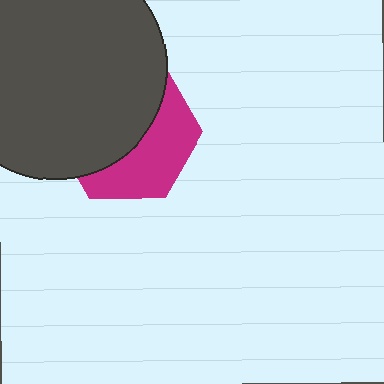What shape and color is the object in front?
The object in front is a dark gray circle.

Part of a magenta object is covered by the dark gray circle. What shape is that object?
It is a hexagon.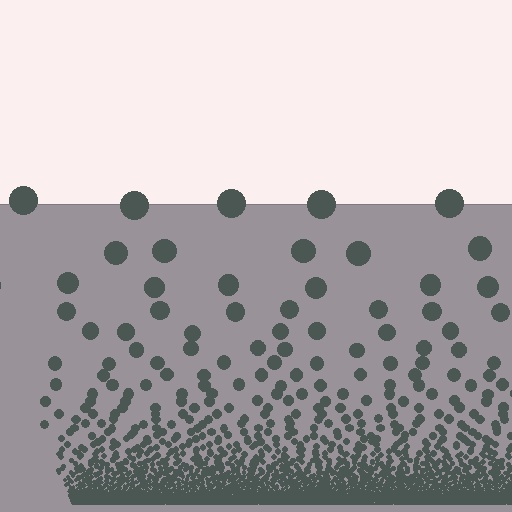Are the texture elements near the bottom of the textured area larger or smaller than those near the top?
Smaller. The gradient is inverted — elements near the bottom are smaller and denser.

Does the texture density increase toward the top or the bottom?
Density increases toward the bottom.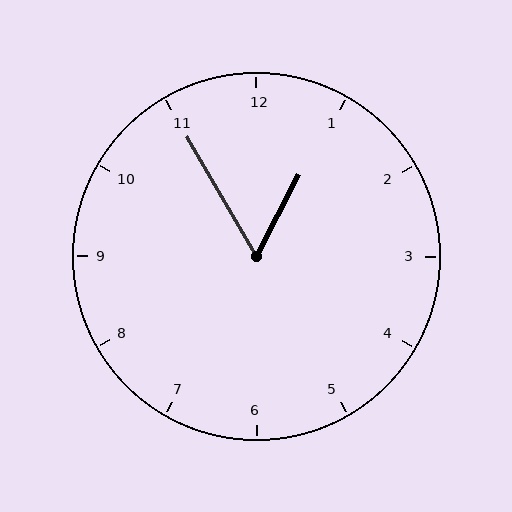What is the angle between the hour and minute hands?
Approximately 58 degrees.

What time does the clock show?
12:55.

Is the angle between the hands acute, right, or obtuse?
It is acute.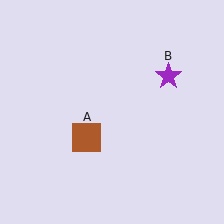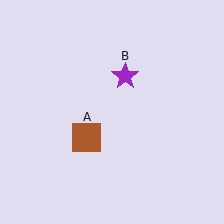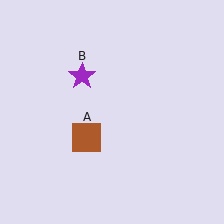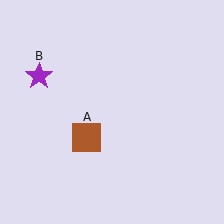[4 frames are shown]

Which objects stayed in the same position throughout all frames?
Brown square (object A) remained stationary.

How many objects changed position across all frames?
1 object changed position: purple star (object B).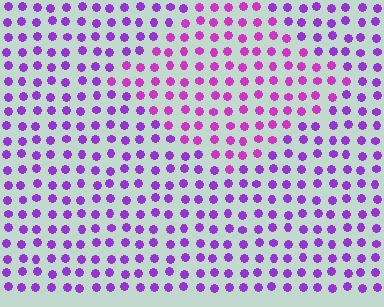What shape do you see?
I see a diamond.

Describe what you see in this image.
The image is filled with small purple elements in a uniform arrangement. A diamond-shaped region is visible where the elements are tinted to a slightly different hue, forming a subtle color boundary.